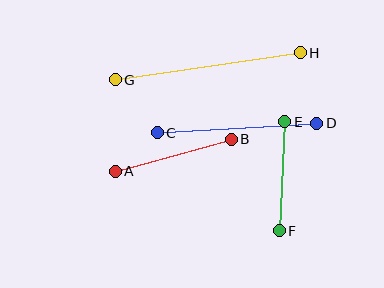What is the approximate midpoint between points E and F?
The midpoint is at approximately (282, 176) pixels.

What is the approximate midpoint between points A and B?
The midpoint is at approximately (173, 155) pixels.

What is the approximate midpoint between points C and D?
The midpoint is at approximately (237, 128) pixels.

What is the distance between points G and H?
The distance is approximately 187 pixels.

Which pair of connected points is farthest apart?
Points G and H are farthest apart.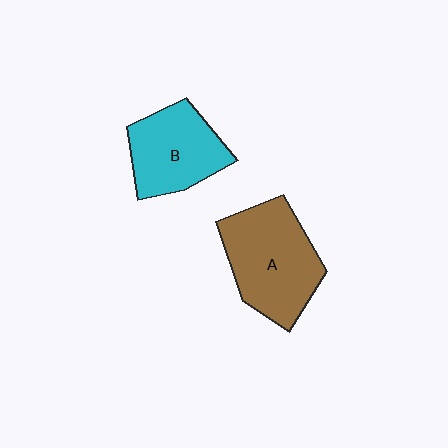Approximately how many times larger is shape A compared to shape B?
Approximately 1.3 times.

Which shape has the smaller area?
Shape B (cyan).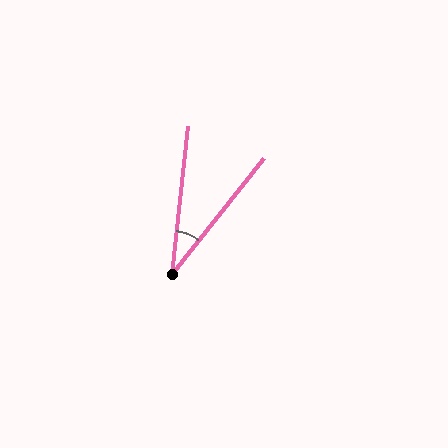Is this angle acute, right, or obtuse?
It is acute.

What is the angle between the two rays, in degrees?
Approximately 32 degrees.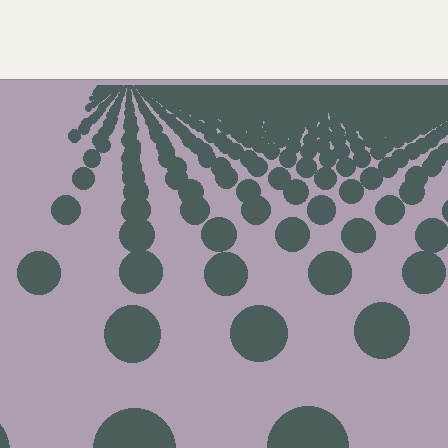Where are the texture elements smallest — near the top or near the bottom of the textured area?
Near the top.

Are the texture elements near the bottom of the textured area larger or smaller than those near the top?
Larger. Near the bottom, elements are closer to the viewer and appear at a bigger on-screen size.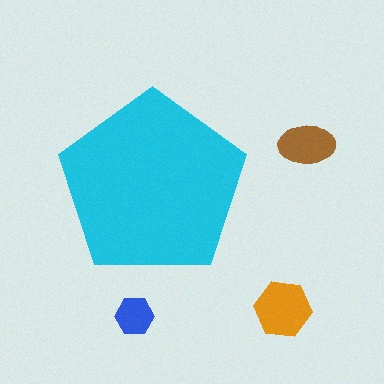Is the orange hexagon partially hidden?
No, the orange hexagon is fully visible.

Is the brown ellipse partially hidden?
No, the brown ellipse is fully visible.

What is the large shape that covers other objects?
A cyan pentagon.